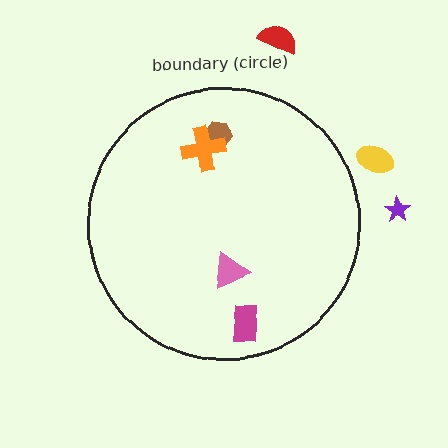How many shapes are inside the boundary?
4 inside, 3 outside.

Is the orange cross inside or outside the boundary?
Inside.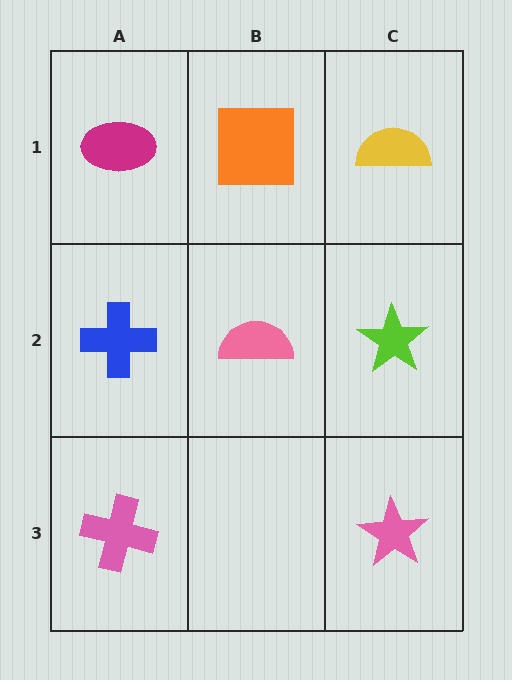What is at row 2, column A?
A blue cross.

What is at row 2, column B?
A pink semicircle.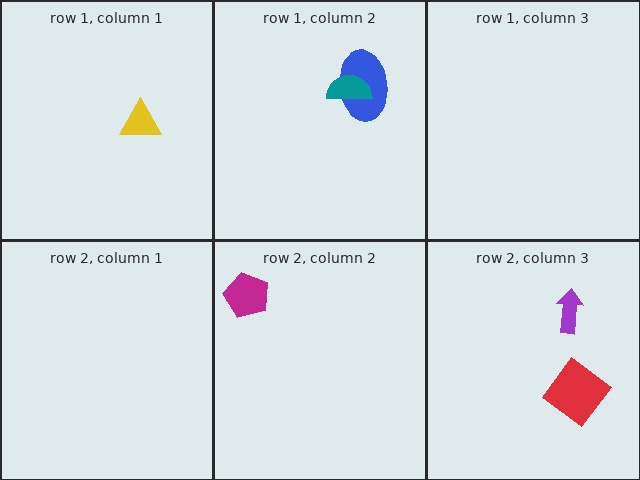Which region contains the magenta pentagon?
The row 2, column 2 region.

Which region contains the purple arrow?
The row 2, column 3 region.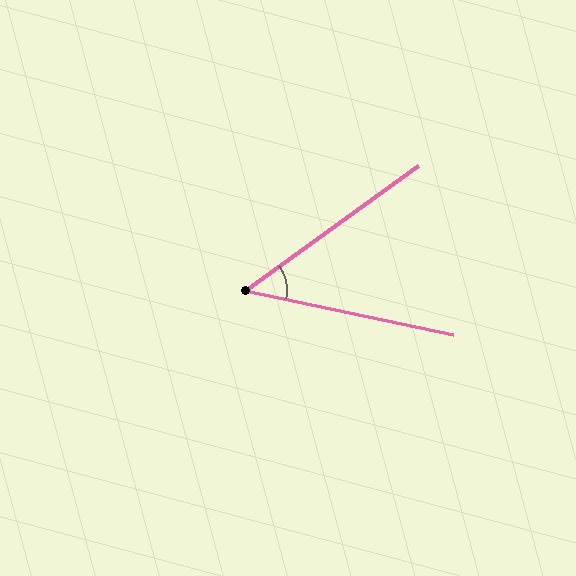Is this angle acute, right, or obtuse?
It is acute.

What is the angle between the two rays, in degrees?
Approximately 48 degrees.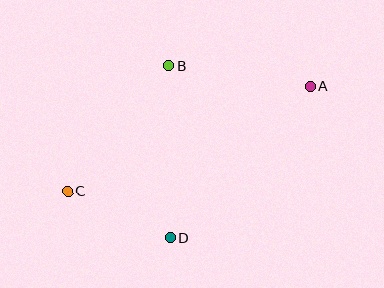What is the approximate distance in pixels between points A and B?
The distance between A and B is approximately 143 pixels.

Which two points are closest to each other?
Points C and D are closest to each other.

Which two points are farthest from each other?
Points A and C are farthest from each other.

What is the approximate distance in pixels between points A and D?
The distance between A and D is approximately 207 pixels.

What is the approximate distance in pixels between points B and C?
The distance between B and C is approximately 161 pixels.